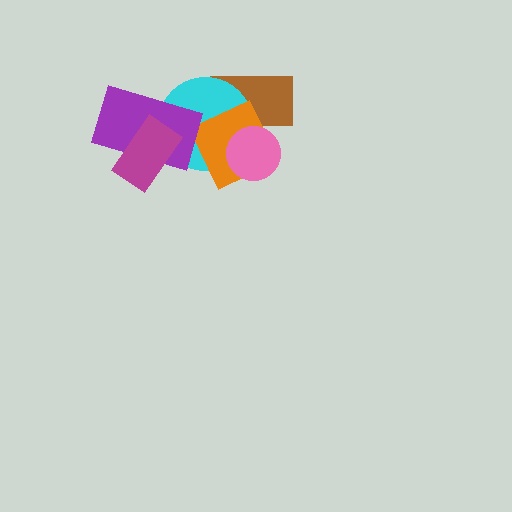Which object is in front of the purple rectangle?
The magenta rectangle is in front of the purple rectangle.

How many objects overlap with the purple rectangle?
2 objects overlap with the purple rectangle.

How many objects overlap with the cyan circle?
5 objects overlap with the cyan circle.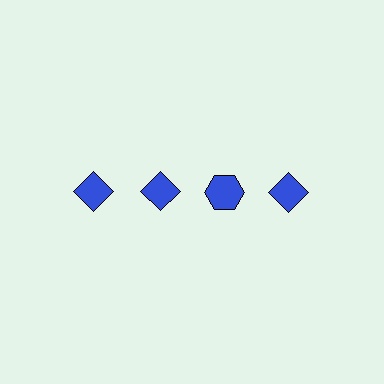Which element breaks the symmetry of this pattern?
The blue hexagon in the top row, center column breaks the symmetry. All other shapes are blue diamonds.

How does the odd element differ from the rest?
It has a different shape: hexagon instead of diamond.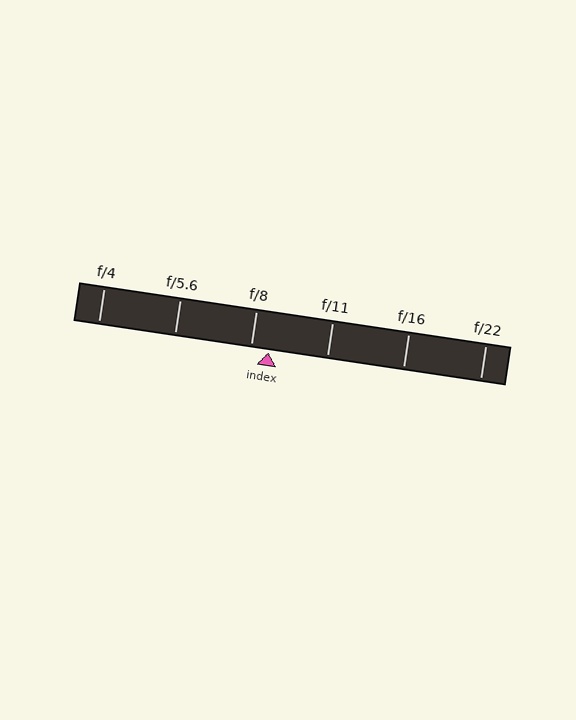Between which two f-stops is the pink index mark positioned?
The index mark is between f/8 and f/11.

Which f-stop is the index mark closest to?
The index mark is closest to f/8.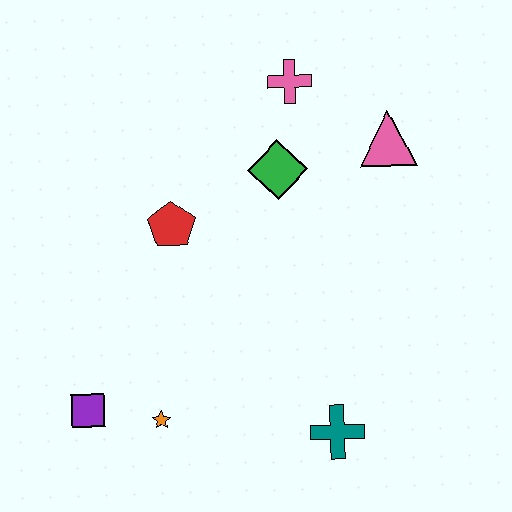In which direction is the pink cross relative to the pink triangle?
The pink cross is to the left of the pink triangle.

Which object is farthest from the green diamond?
The purple square is farthest from the green diamond.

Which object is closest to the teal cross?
The orange star is closest to the teal cross.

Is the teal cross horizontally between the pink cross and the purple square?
No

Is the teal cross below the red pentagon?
Yes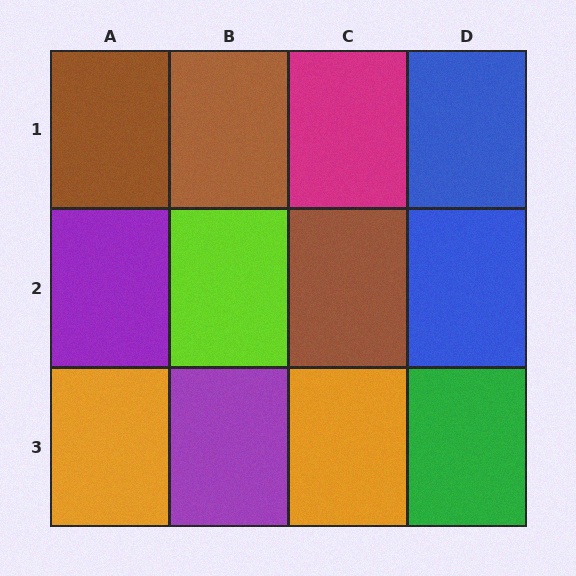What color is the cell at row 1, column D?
Blue.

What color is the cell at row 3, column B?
Purple.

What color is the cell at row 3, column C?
Orange.